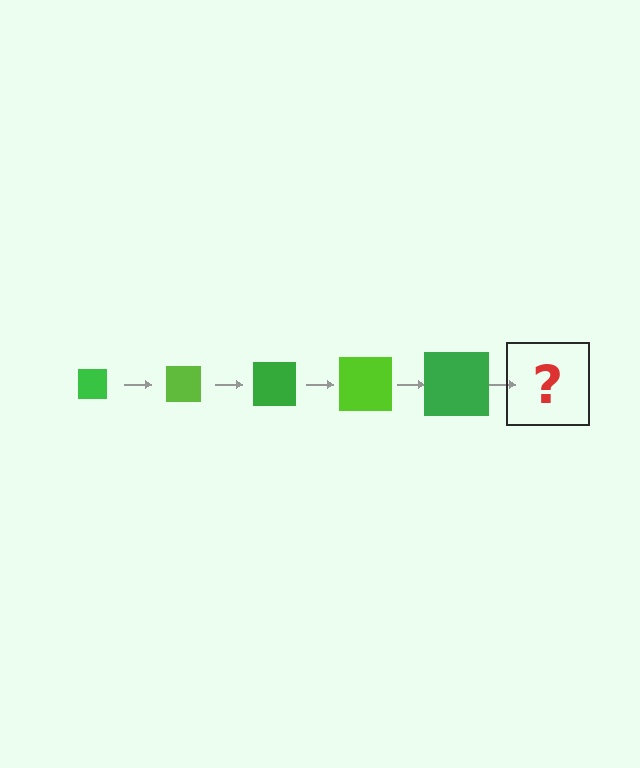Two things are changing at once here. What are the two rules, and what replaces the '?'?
The two rules are that the square grows larger each step and the color cycles through green and lime. The '?' should be a lime square, larger than the previous one.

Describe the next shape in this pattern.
It should be a lime square, larger than the previous one.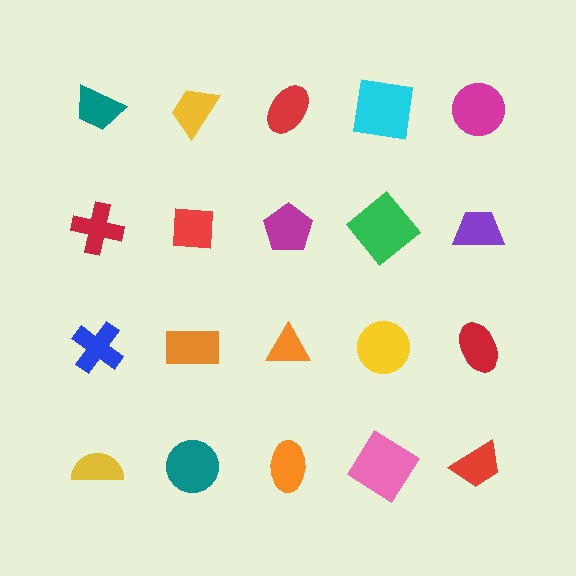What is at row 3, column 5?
A red ellipse.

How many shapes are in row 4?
5 shapes.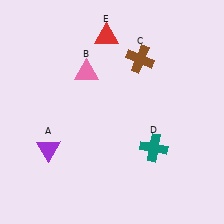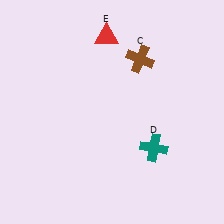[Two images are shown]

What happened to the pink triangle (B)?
The pink triangle (B) was removed in Image 2. It was in the top-left area of Image 1.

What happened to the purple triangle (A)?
The purple triangle (A) was removed in Image 2. It was in the bottom-left area of Image 1.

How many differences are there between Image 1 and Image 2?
There are 2 differences between the two images.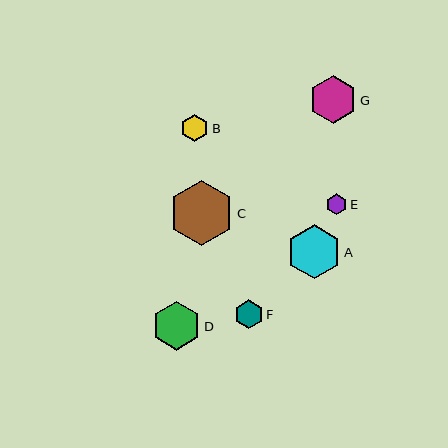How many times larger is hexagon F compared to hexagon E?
Hexagon F is approximately 1.4 times the size of hexagon E.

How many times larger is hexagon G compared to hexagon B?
Hexagon G is approximately 1.7 times the size of hexagon B.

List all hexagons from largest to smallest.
From largest to smallest: C, A, D, G, F, B, E.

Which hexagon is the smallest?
Hexagon E is the smallest with a size of approximately 21 pixels.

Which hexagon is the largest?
Hexagon C is the largest with a size of approximately 65 pixels.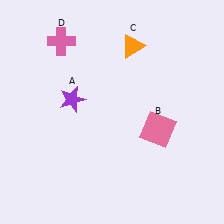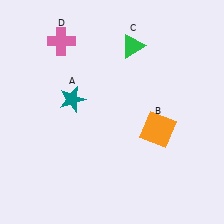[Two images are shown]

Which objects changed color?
A changed from purple to teal. B changed from pink to orange. C changed from orange to green.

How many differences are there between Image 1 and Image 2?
There are 3 differences between the two images.